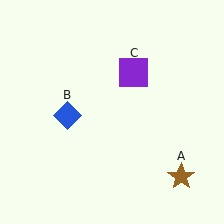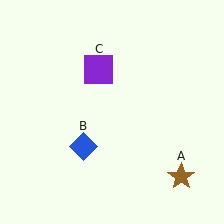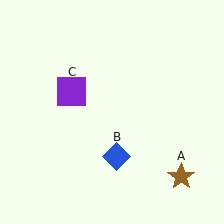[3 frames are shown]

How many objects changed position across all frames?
2 objects changed position: blue diamond (object B), purple square (object C).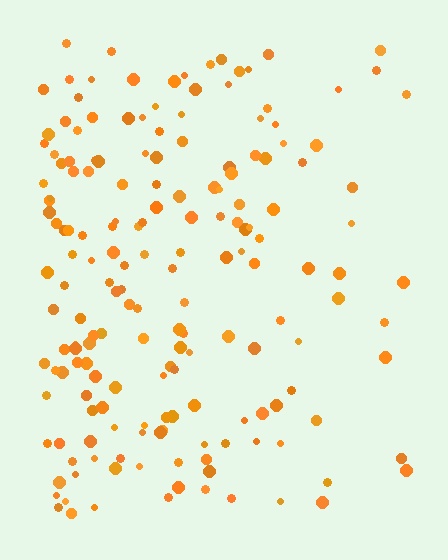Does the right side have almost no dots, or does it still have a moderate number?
Still a moderate number, just noticeably fewer than the left.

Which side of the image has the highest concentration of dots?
The left.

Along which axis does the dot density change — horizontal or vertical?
Horizontal.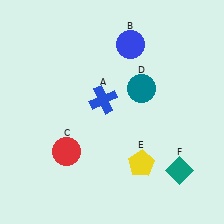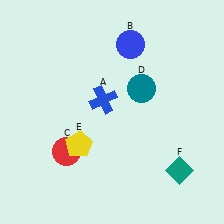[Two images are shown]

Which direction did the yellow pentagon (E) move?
The yellow pentagon (E) moved left.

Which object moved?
The yellow pentagon (E) moved left.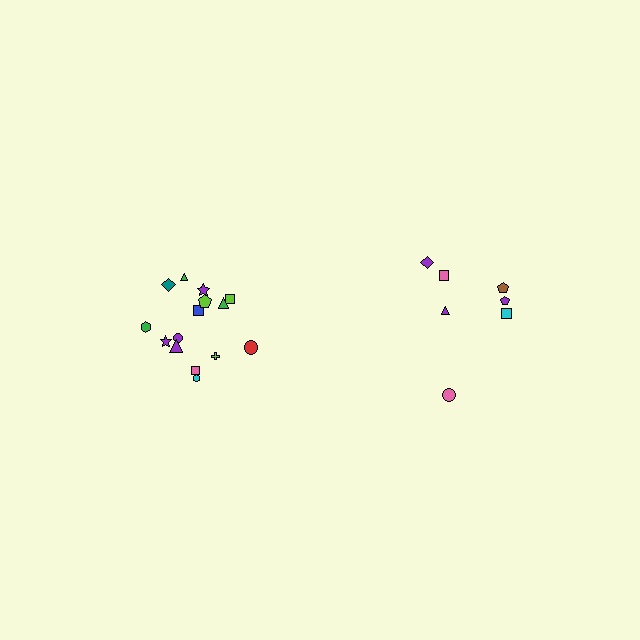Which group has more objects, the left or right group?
The left group.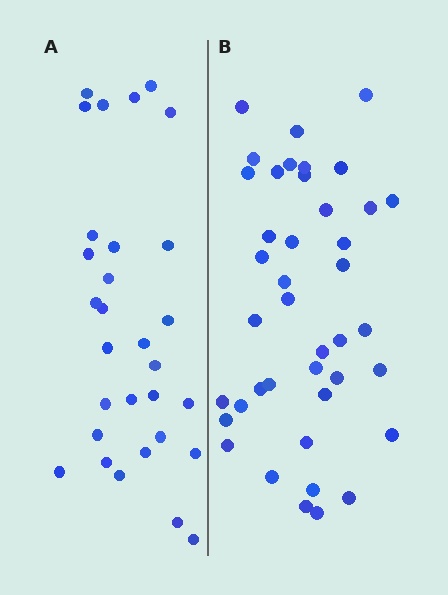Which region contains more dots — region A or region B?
Region B (the right region) has more dots.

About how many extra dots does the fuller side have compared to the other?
Region B has roughly 12 or so more dots than region A.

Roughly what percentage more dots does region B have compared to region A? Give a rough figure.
About 35% more.